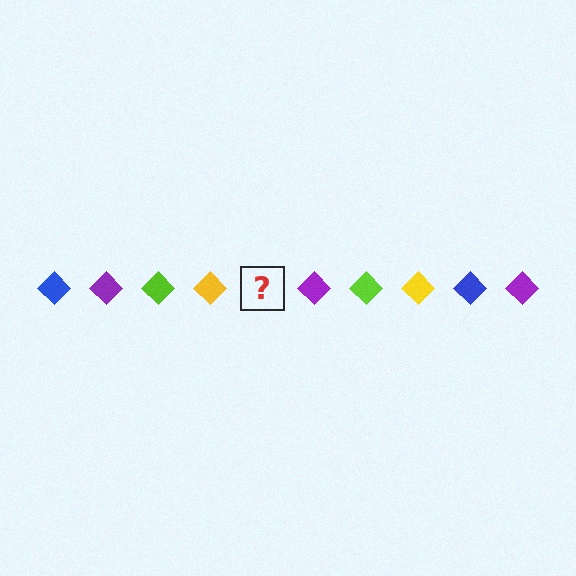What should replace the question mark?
The question mark should be replaced with a blue diamond.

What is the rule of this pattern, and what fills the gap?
The rule is that the pattern cycles through blue, purple, lime, yellow diamonds. The gap should be filled with a blue diamond.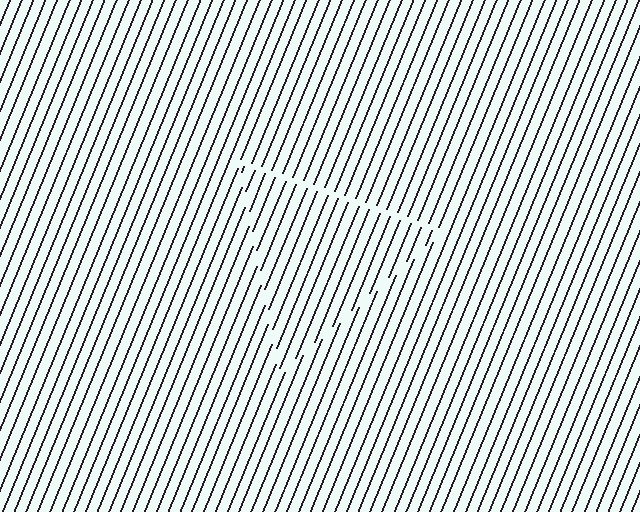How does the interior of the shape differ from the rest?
The interior of the shape contains the same grating, shifted by half a period — the contour is defined by the phase discontinuity where line-ends from the inner and outer gratings abut.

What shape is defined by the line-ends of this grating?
An illusory triangle. The interior of the shape contains the same grating, shifted by half a period — the contour is defined by the phase discontinuity where line-ends from the inner and outer gratings abut.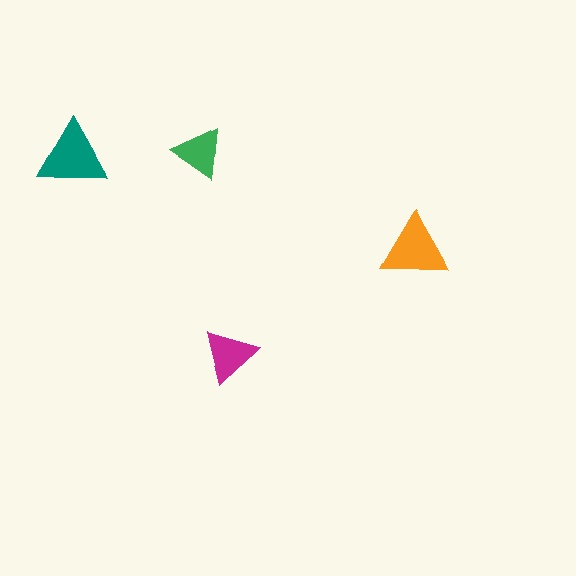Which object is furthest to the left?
The teal triangle is leftmost.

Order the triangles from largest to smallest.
the teal one, the orange one, the magenta one, the green one.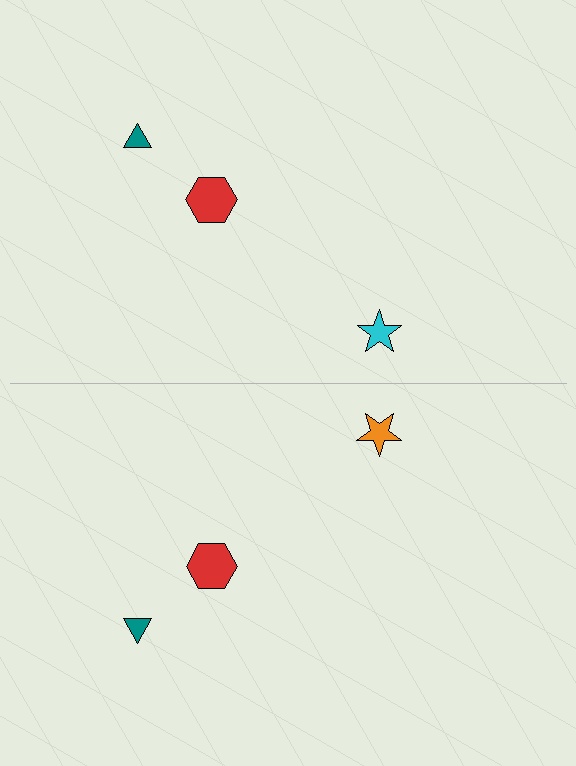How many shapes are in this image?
There are 6 shapes in this image.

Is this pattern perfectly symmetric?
No, the pattern is not perfectly symmetric. The orange star on the bottom side breaks the symmetry — its mirror counterpart is cyan.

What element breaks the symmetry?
The orange star on the bottom side breaks the symmetry — its mirror counterpart is cyan.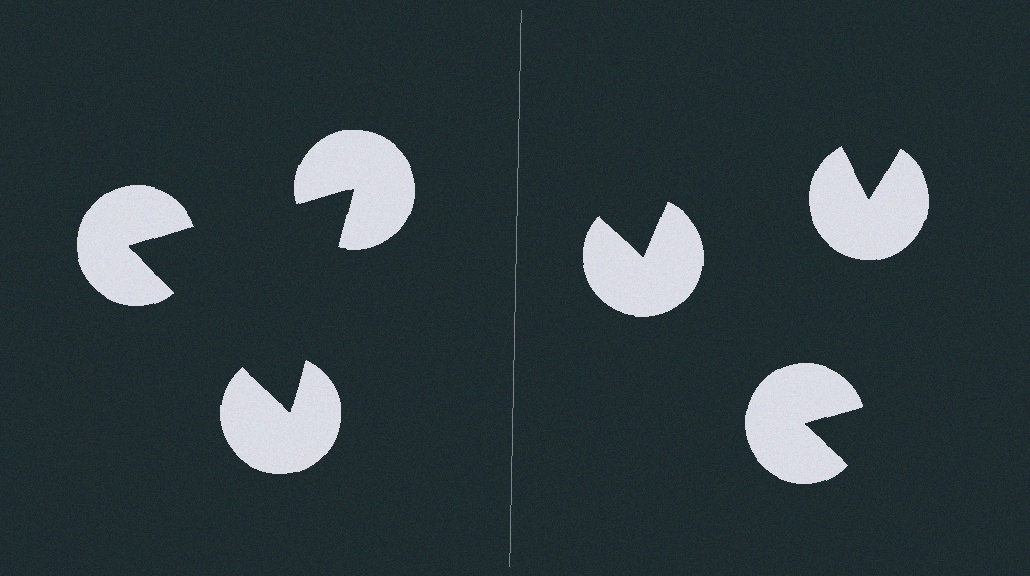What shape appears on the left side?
An illusory triangle.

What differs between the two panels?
The pac-man discs are positioned identically on both sides; only the wedge orientations differ. On the left they align to a triangle; on the right they are misaligned.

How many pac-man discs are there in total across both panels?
6 — 3 on each side.